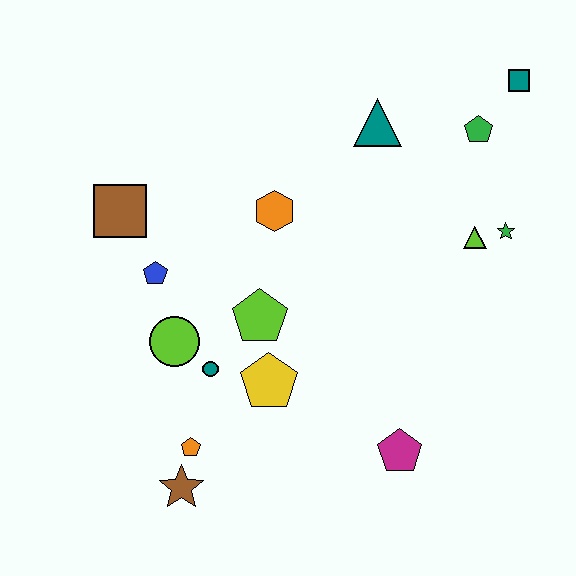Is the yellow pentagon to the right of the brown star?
Yes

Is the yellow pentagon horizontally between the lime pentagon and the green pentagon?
Yes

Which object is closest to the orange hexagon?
The lime pentagon is closest to the orange hexagon.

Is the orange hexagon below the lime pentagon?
No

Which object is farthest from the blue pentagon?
The teal square is farthest from the blue pentagon.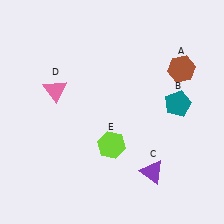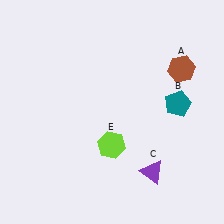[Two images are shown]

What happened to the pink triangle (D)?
The pink triangle (D) was removed in Image 2. It was in the top-left area of Image 1.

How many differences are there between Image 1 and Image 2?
There is 1 difference between the two images.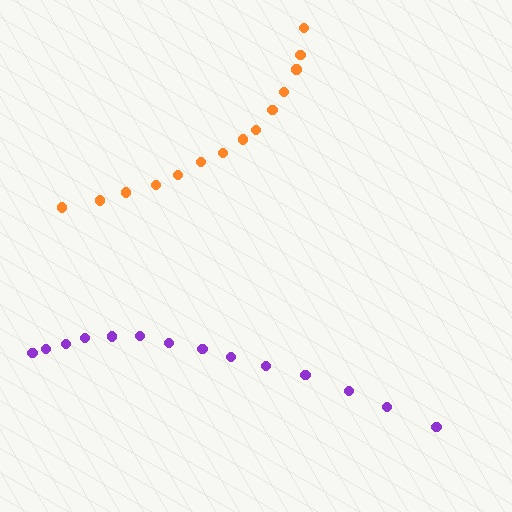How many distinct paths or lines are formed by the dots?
There are 2 distinct paths.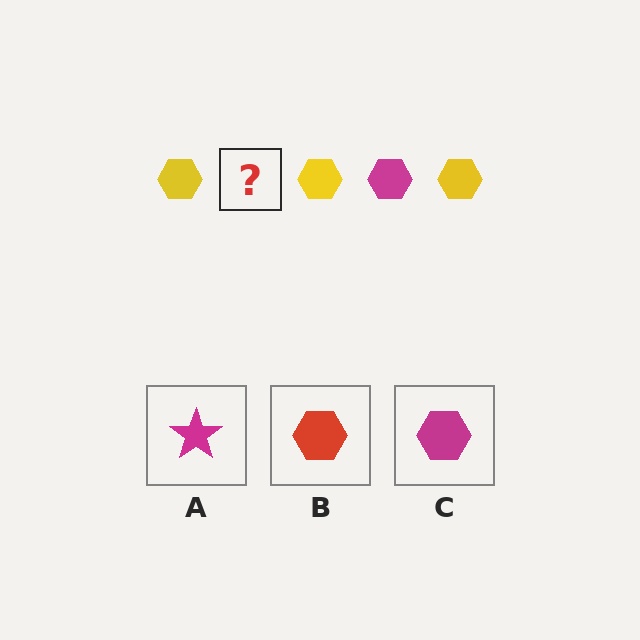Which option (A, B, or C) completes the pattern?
C.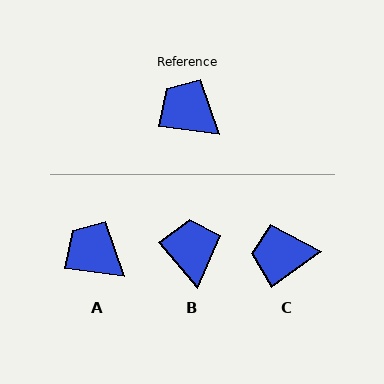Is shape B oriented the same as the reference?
No, it is off by about 42 degrees.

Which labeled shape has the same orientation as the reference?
A.